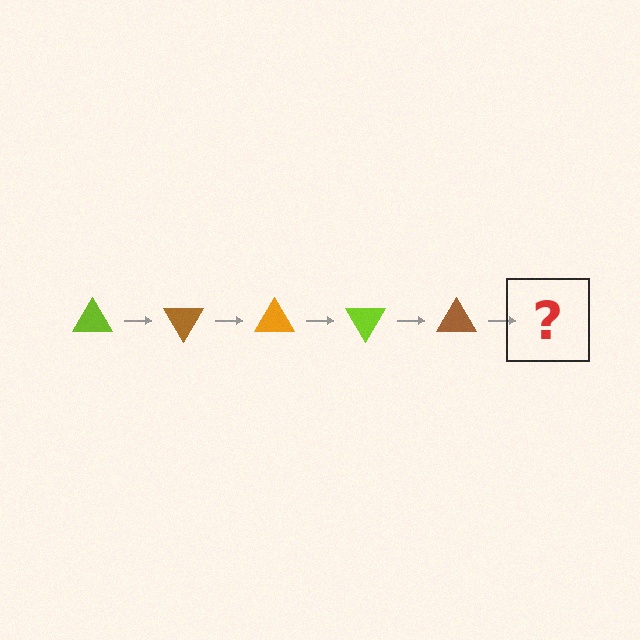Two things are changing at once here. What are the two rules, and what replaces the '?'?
The two rules are that it rotates 60 degrees each step and the color cycles through lime, brown, and orange. The '?' should be an orange triangle, rotated 300 degrees from the start.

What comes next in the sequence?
The next element should be an orange triangle, rotated 300 degrees from the start.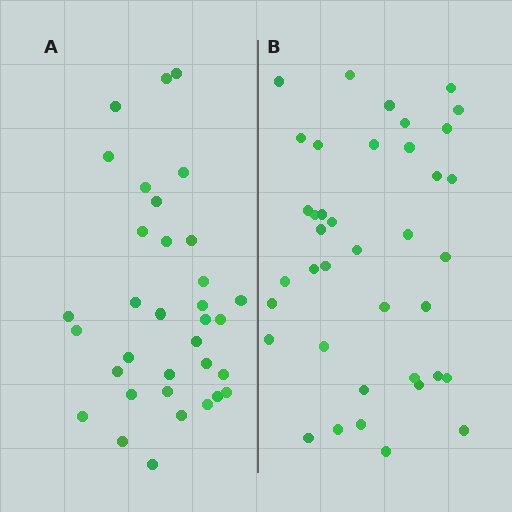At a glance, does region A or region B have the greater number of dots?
Region B (the right region) has more dots.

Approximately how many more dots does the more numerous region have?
Region B has about 5 more dots than region A.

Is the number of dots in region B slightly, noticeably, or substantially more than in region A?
Region B has only slightly more — the two regions are fairly close. The ratio is roughly 1.1 to 1.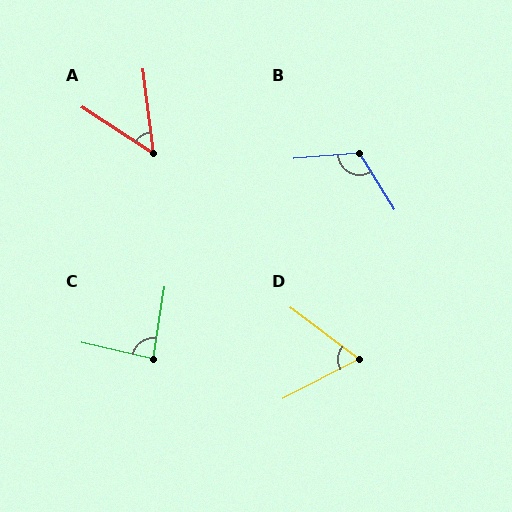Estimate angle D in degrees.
Approximately 65 degrees.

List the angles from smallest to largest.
A (50°), D (65°), C (86°), B (117°).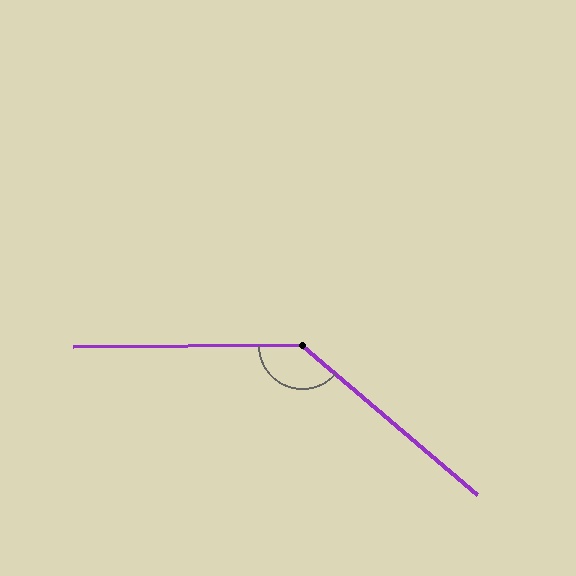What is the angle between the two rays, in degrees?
Approximately 139 degrees.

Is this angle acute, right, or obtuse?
It is obtuse.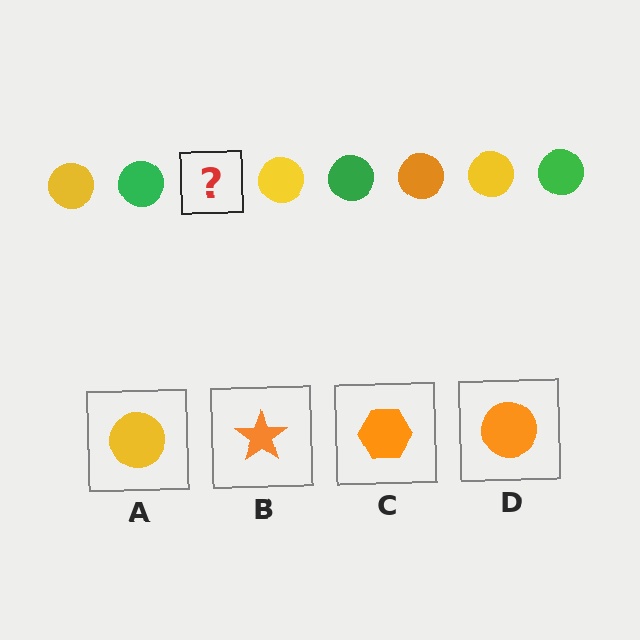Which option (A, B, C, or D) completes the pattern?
D.